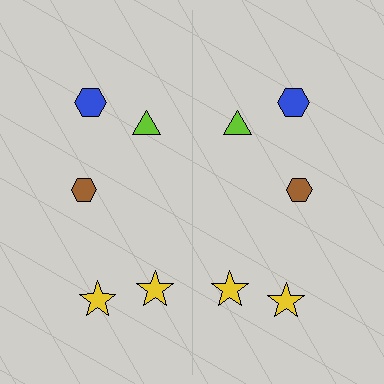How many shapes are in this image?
There are 10 shapes in this image.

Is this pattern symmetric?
Yes, this pattern has bilateral (reflection) symmetry.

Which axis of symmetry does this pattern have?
The pattern has a vertical axis of symmetry running through the center of the image.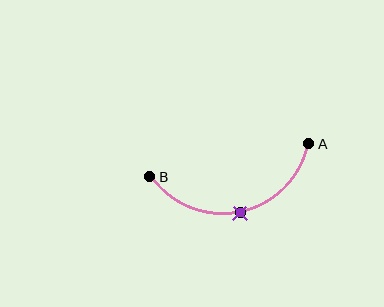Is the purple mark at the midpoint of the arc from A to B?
Yes. The purple mark lies on the arc at equal arc-length from both A and B — it is the arc midpoint.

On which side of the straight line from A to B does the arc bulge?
The arc bulges below the straight line connecting A and B.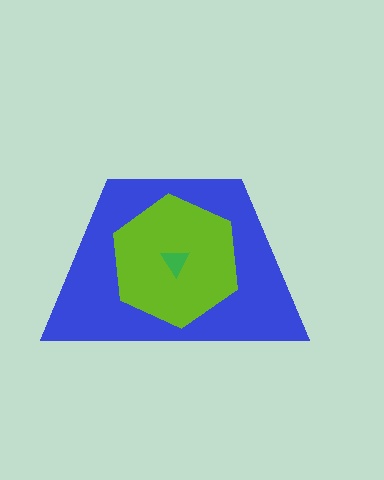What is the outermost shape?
The blue trapezoid.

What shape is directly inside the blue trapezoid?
The lime hexagon.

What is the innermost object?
The green triangle.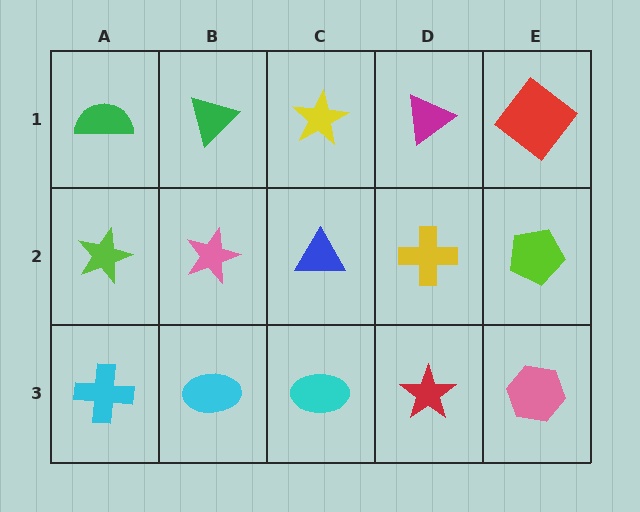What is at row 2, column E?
A lime pentagon.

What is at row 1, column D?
A magenta triangle.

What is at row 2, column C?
A blue triangle.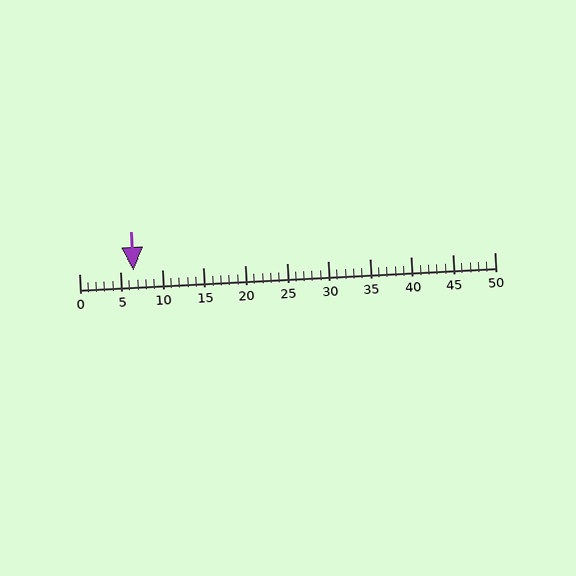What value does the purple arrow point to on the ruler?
The purple arrow points to approximately 6.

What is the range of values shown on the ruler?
The ruler shows values from 0 to 50.